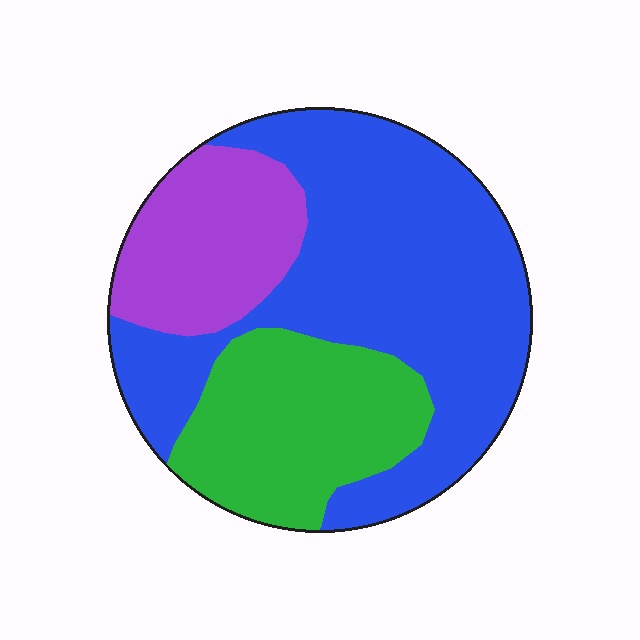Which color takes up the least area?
Purple, at roughly 20%.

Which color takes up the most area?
Blue, at roughly 55%.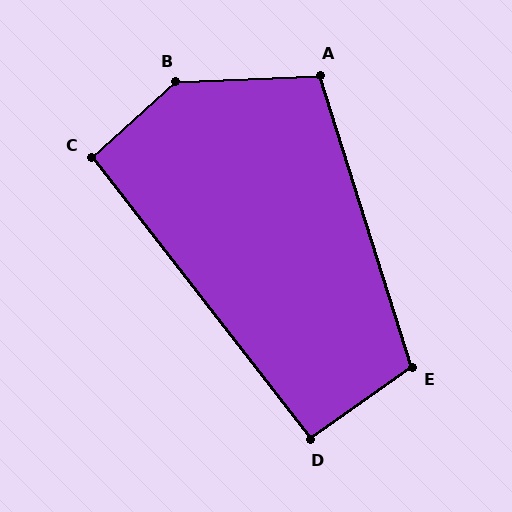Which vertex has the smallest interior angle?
D, at approximately 92 degrees.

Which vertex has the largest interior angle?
B, at approximately 141 degrees.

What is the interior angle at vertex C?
Approximately 94 degrees (approximately right).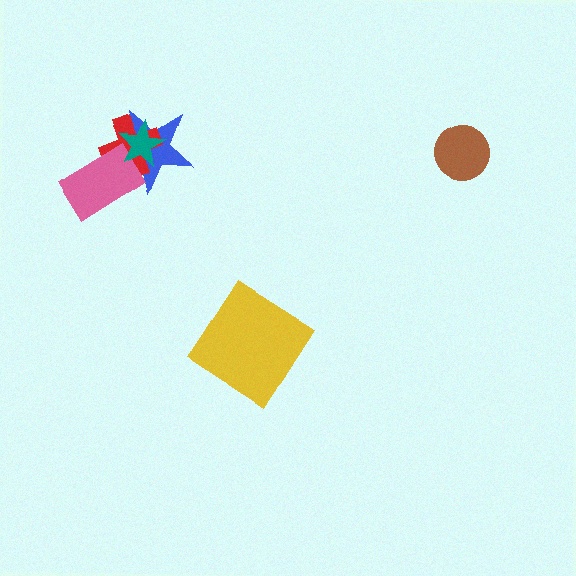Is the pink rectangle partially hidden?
Yes, it is partially covered by another shape.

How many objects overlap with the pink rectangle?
3 objects overlap with the pink rectangle.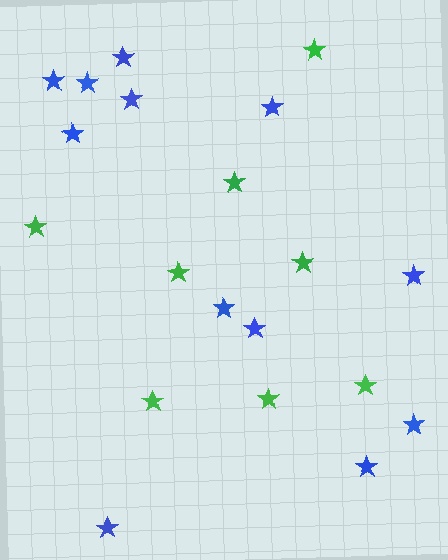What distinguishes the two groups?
There are 2 groups: one group of blue stars (12) and one group of green stars (8).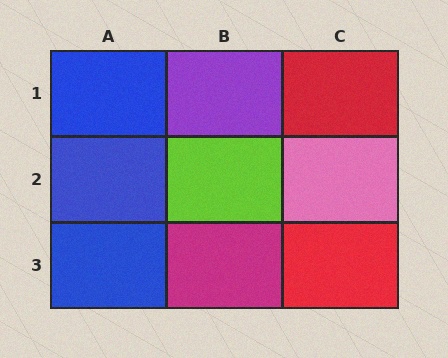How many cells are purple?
1 cell is purple.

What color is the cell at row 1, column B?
Purple.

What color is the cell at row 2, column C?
Pink.